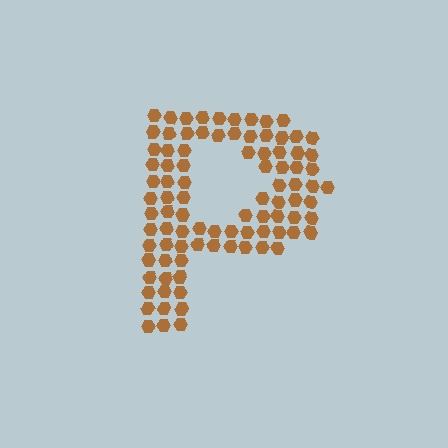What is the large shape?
The large shape is the letter P.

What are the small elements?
The small elements are hexagons.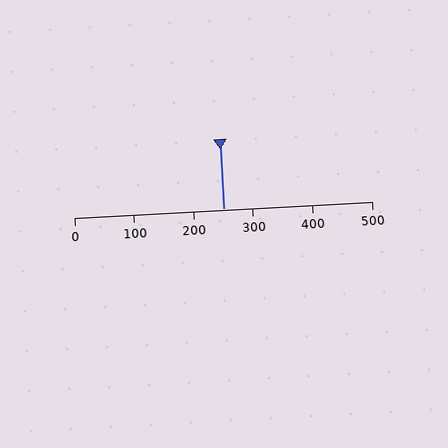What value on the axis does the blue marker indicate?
The marker indicates approximately 250.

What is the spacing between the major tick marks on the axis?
The major ticks are spaced 100 apart.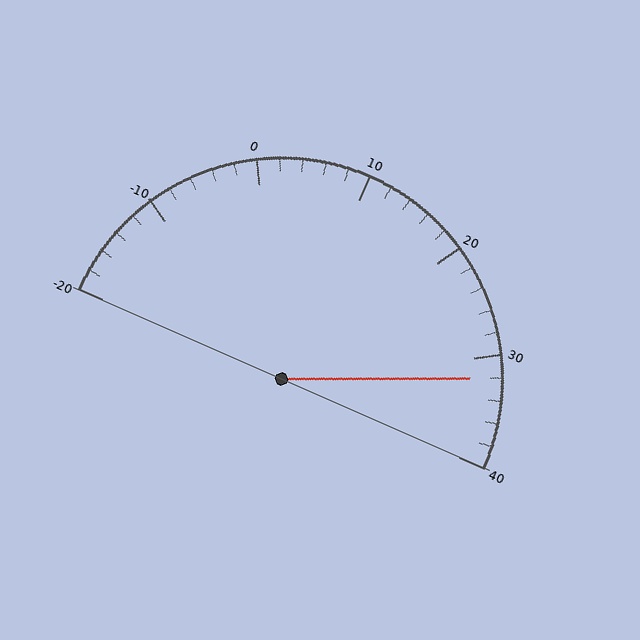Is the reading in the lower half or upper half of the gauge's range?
The reading is in the upper half of the range (-20 to 40).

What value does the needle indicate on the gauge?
The needle indicates approximately 32.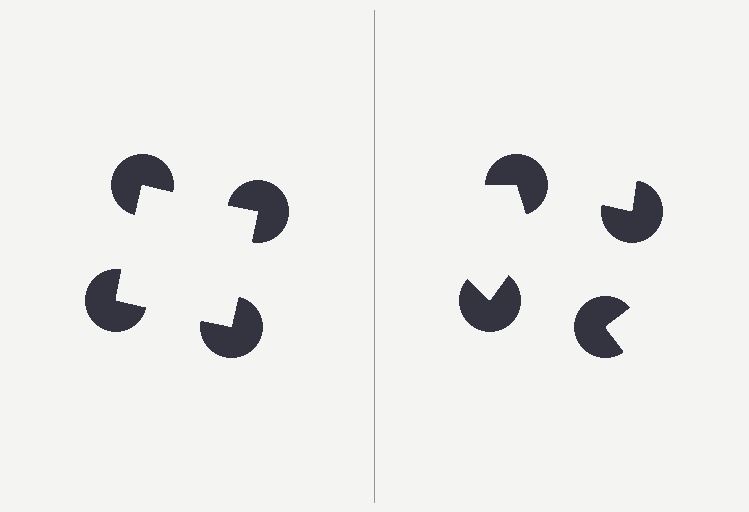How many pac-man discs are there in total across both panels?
8 — 4 on each side.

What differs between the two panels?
The pac-man discs are positioned identically on both sides; only the wedge orientations differ. On the left they align to a square; on the right they are misaligned.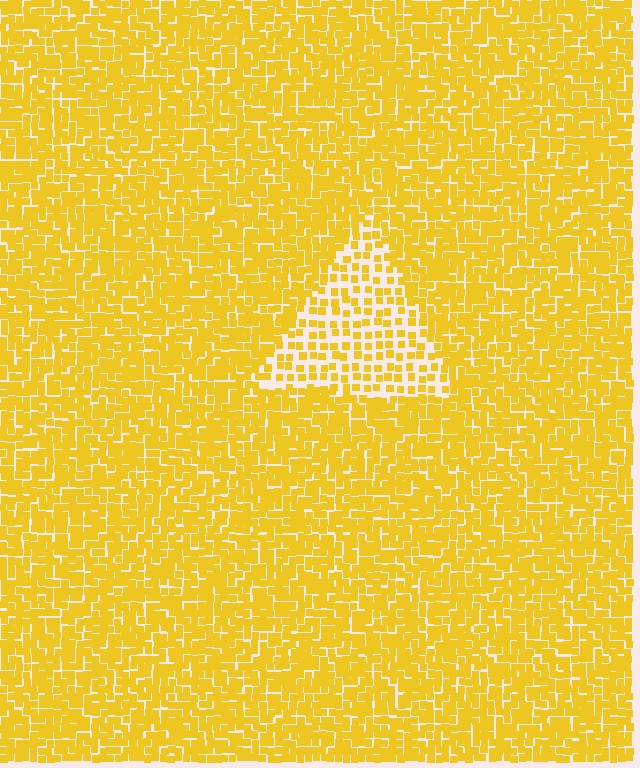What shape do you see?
I see a triangle.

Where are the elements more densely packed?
The elements are more densely packed outside the triangle boundary.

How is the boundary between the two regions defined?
The boundary is defined by a change in element density (approximately 2.1x ratio). All elements are the same color, size, and shape.